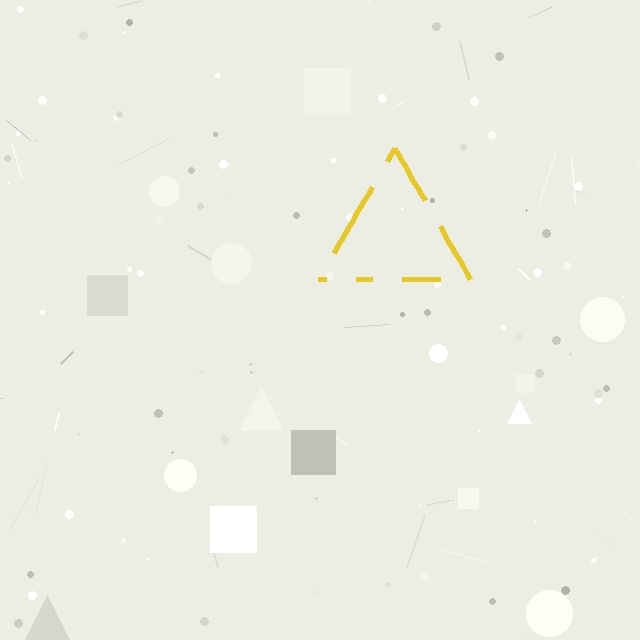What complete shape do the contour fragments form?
The contour fragments form a triangle.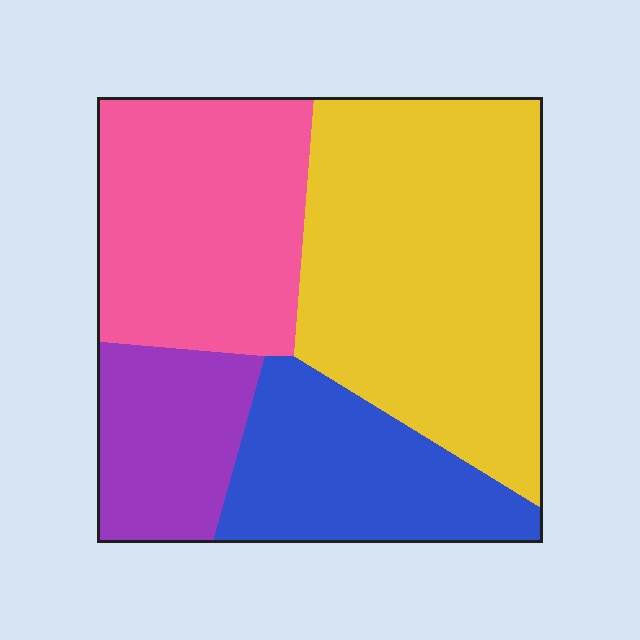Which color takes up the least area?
Purple, at roughly 15%.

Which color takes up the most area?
Yellow, at roughly 40%.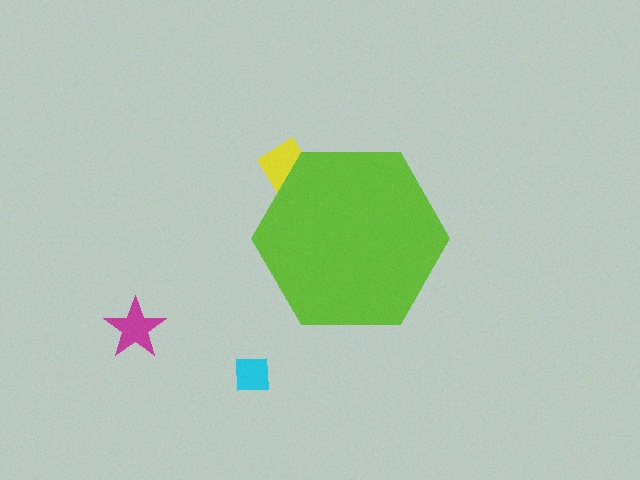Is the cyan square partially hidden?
No, the cyan square is fully visible.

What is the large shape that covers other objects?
A lime hexagon.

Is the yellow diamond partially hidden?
Yes, the yellow diamond is partially hidden behind the lime hexagon.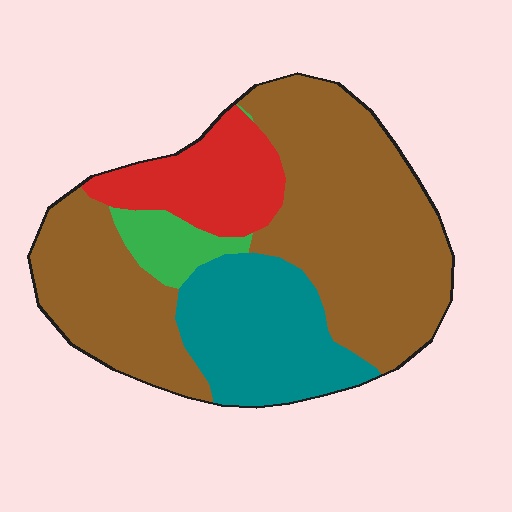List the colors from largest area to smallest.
From largest to smallest: brown, teal, red, green.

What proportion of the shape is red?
Red takes up less than a sixth of the shape.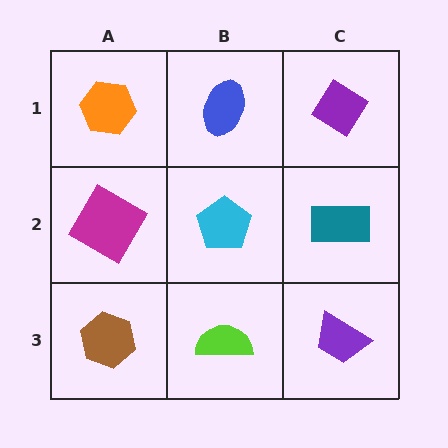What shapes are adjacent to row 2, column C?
A purple diamond (row 1, column C), a purple trapezoid (row 3, column C), a cyan pentagon (row 2, column B).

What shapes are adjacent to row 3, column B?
A cyan pentagon (row 2, column B), a brown hexagon (row 3, column A), a purple trapezoid (row 3, column C).